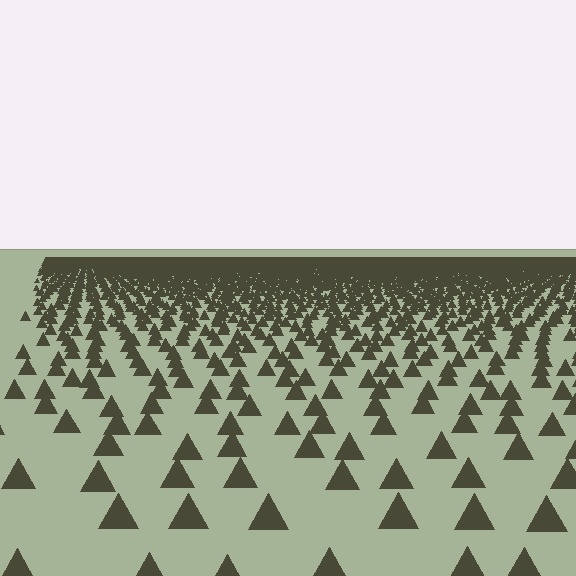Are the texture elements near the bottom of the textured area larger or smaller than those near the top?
Larger. Near the bottom, elements are closer to the viewer and appear at a bigger on-screen size.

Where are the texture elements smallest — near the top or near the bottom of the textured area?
Near the top.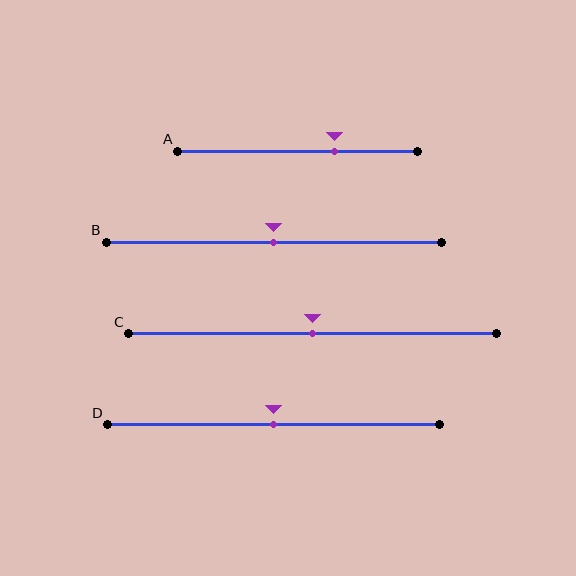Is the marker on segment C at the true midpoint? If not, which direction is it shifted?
Yes, the marker on segment C is at the true midpoint.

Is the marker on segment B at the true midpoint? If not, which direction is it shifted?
Yes, the marker on segment B is at the true midpoint.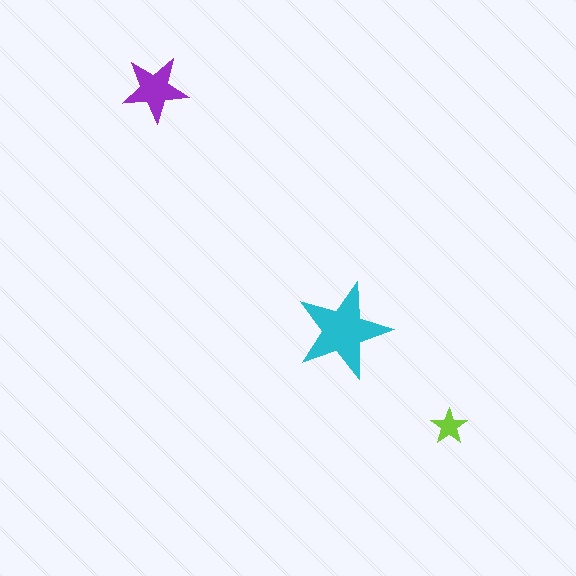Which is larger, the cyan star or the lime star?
The cyan one.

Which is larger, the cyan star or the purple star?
The cyan one.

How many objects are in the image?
There are 3 objects in the image.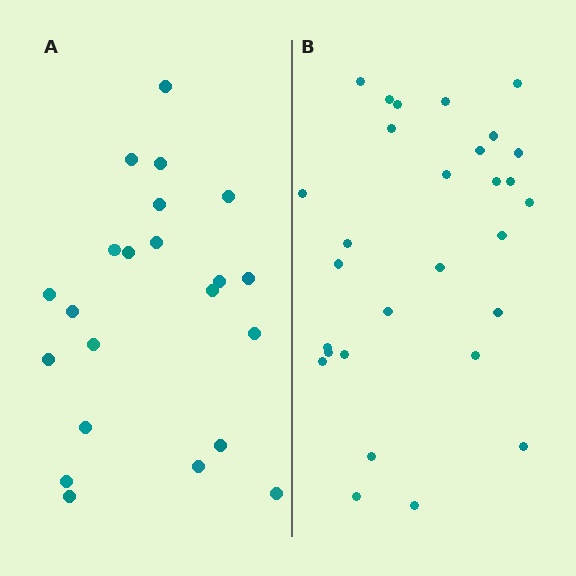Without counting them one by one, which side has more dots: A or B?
Region B (the right region) has more dots.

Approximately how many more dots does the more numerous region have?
Region B has roughly 8 or so more dots than region A.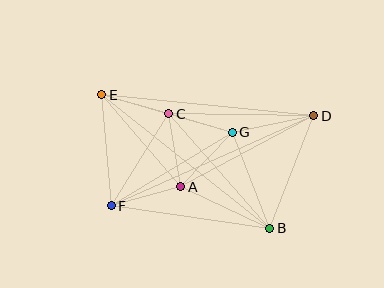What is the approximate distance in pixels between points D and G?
The distance between D and G is approximately 83 pixels.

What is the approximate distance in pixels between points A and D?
The distance between A and D is approximately 151 pixels.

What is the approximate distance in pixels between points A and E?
The distance between A and E is approximately 121 pixels.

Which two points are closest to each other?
Points C and G are closest to each other.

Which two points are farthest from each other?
Points D and F are farthest from each other.